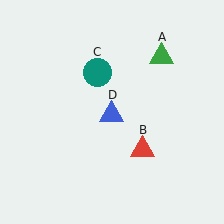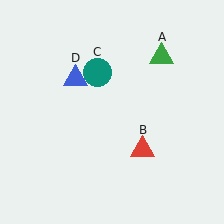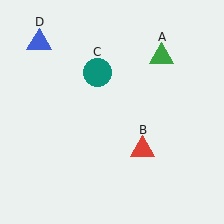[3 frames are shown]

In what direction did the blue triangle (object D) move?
The blue triangle (object D) moved up and to the left.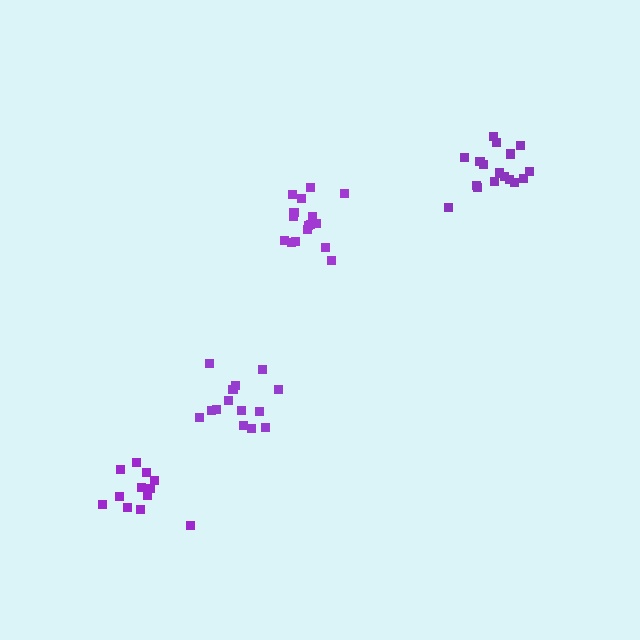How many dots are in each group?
Group 1: 12 dots, Group 2: 17 dots, Group 3: 16 dots, Group 4: 14 dots (59 total).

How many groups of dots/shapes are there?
There are 4 groups.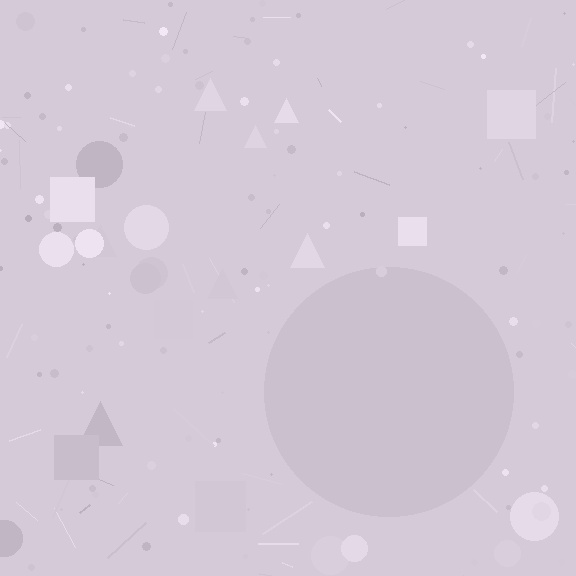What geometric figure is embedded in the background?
A circle is embedded in the background.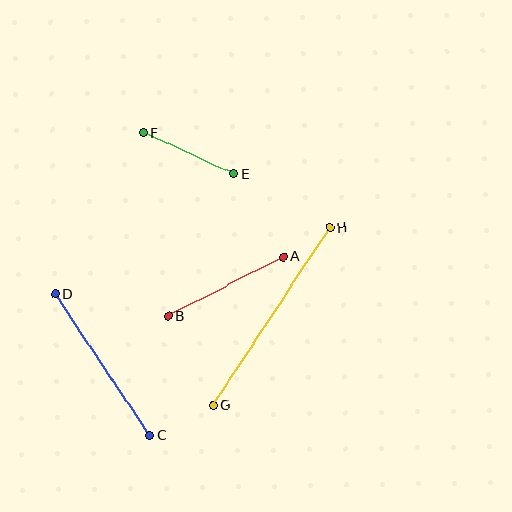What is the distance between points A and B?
The distance is approximately 130 pixels.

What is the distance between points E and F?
The distance is approximately 99 pixels.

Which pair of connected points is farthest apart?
Points G and H are farthest apart.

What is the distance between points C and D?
The distance is approximately 169 pixels.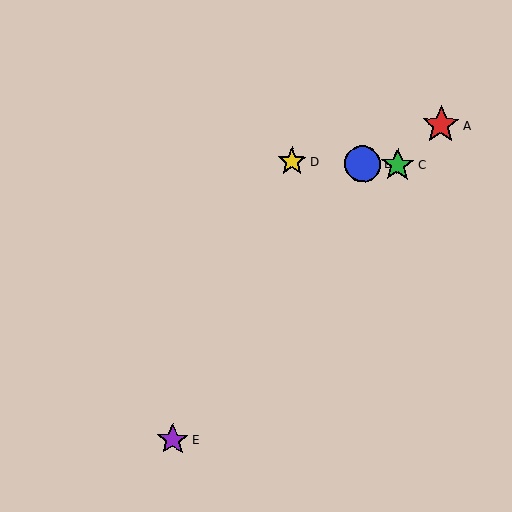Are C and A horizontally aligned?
No, C is at y≈165 and A is at y≈125.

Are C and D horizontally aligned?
Yes, both are at y≈165.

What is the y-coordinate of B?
Object B is at y≈164.